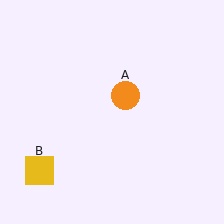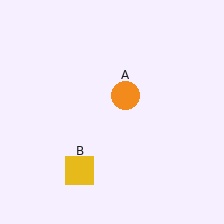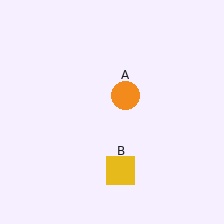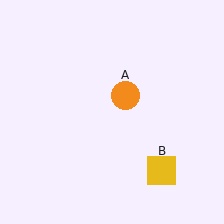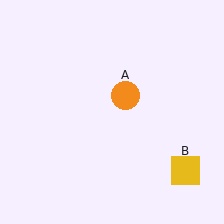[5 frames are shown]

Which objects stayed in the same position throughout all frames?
Orange circle (object A) remained stationary.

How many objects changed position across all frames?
1 object changed position: yellow square (object B).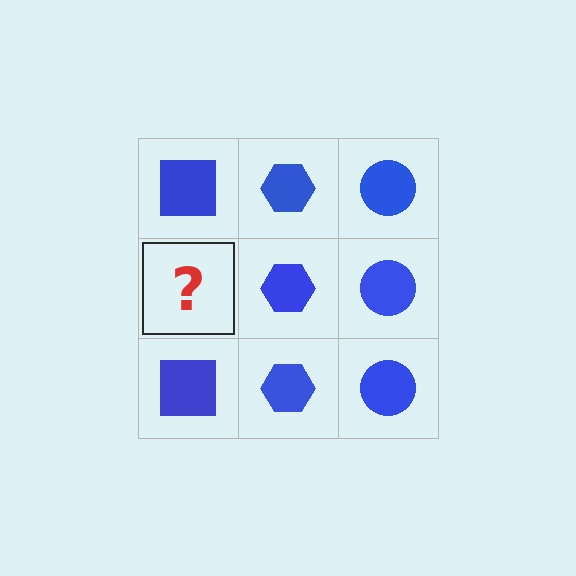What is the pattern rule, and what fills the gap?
The rule is that each column has a consistent shape. The gap should be filled with a blue square.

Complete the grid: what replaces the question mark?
The question mark should be replaced with a blue square.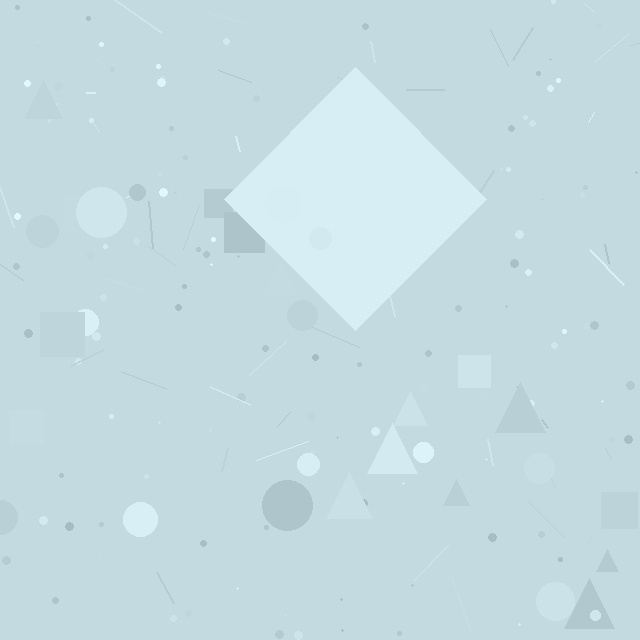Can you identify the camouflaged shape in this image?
The camouflaged shape is a diamond.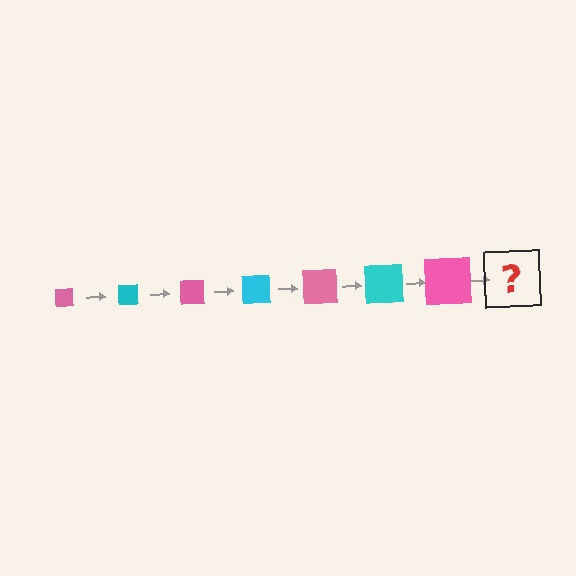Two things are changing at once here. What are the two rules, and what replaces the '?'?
The two rules are that the square grows larger each step and the color cycles through pink and cyan. The '?' should be a cyan square, larger than the previous one.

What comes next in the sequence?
The next element should be a cyan square, larger than the previous one.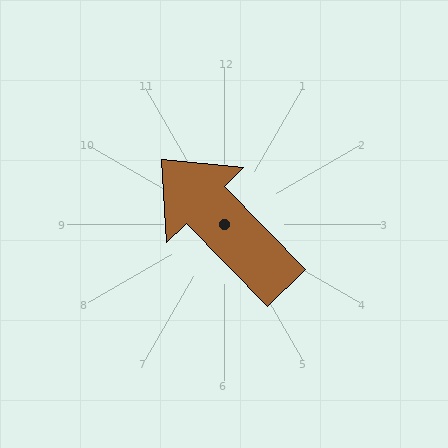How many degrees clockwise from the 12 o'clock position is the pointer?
Approximately 316 degrees.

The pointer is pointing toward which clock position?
Roughly 11 o'clock.